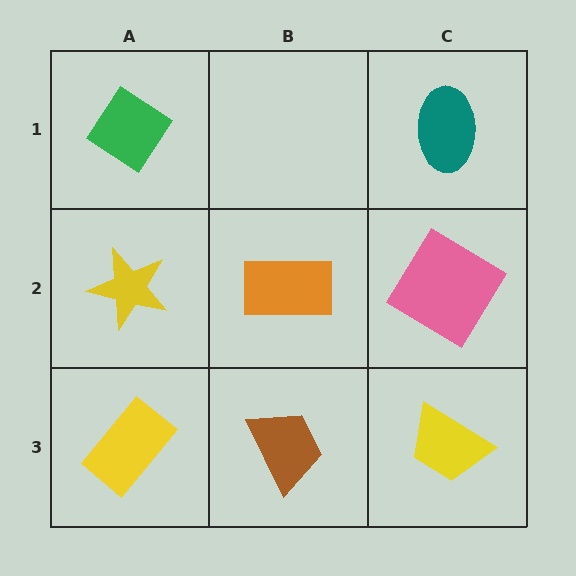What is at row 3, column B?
A brown trapezoid.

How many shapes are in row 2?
3 shapes.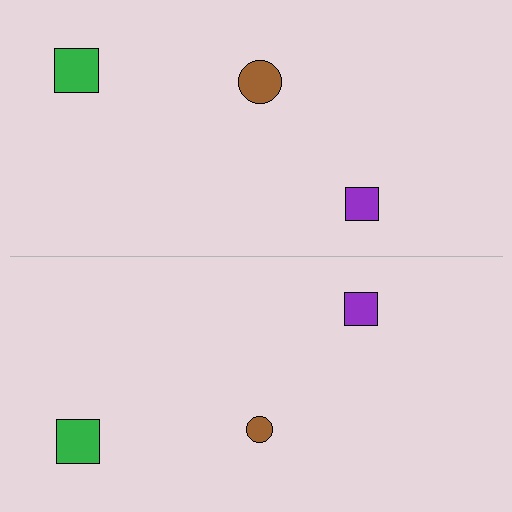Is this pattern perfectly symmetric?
No, the pattern is not perfectly symmetric. The brown circle on the bottom side has a different size than its mirror counterpart.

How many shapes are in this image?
There are 6 shapes in this image.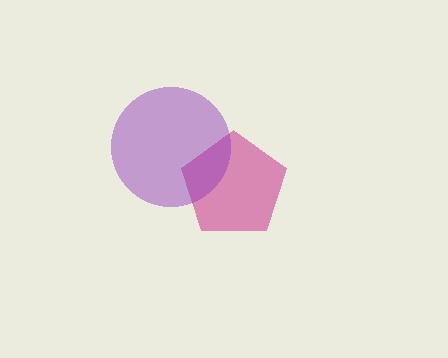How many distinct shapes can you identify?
There are 2 distinct shapes: a magenta pentagon, a purple circle.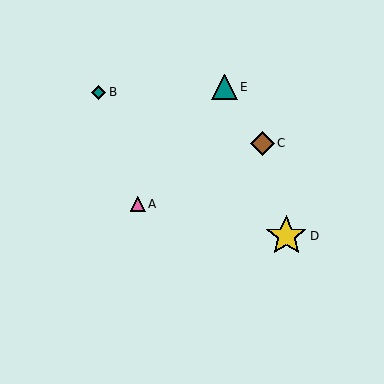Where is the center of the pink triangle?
The center of the pink triangle is at (138, 204).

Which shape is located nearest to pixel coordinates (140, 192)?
The pink triangle (labeled A) at (138, 204) is nearest to that location.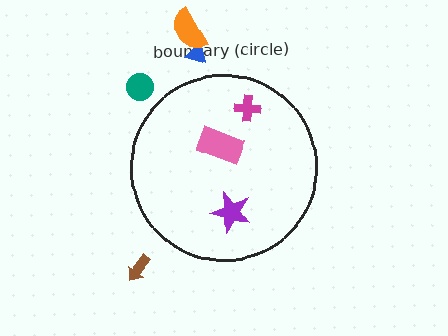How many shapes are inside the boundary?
3 inside, 4 outside.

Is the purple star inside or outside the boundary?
Inside.